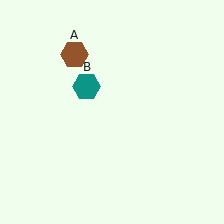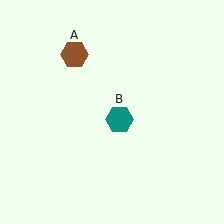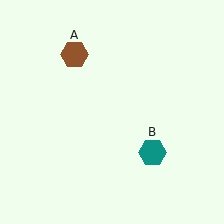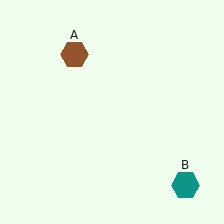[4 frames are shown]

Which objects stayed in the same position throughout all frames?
Brown hexagon (object A) remained stationary.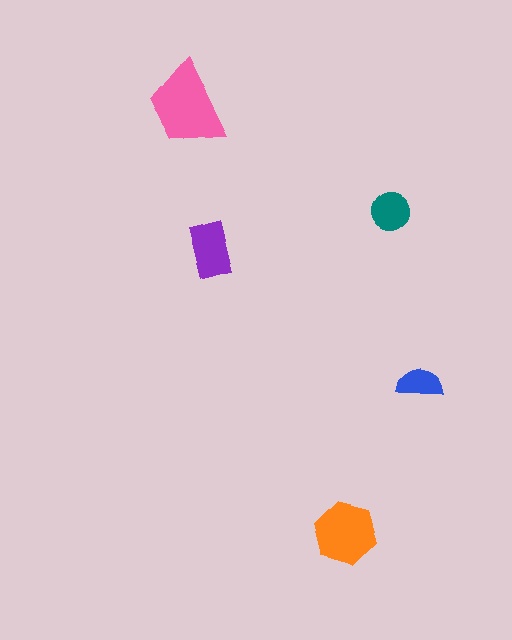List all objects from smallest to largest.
The blue semicircle, the teal circle, the purple rectangle, the orange hexagon, the pink trapezoid.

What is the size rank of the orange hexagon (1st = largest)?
2nd.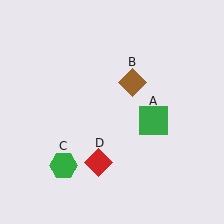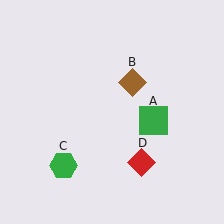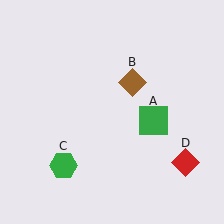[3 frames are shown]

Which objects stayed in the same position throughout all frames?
Green square (object A) and brown diamond (object B) and green hexagon (object C) remained stationary.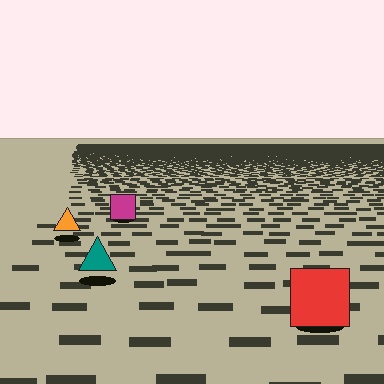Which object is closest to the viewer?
The red square is closest. The texture marks near it are larger and more spread out.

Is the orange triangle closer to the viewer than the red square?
No. The red square is closer — you can tell from the texture gradient: the ground texture is coarser near it.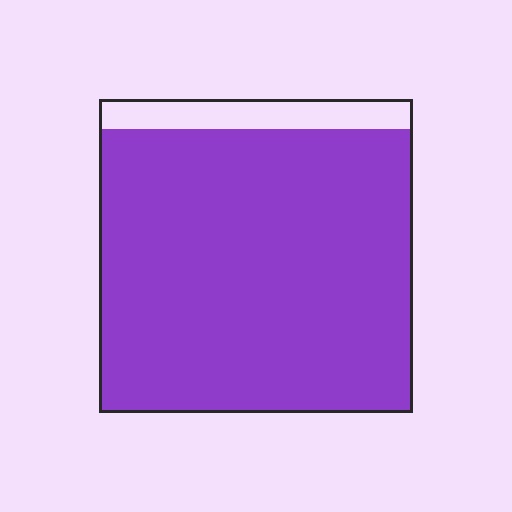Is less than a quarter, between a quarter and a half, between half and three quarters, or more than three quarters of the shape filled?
More than three quarters.